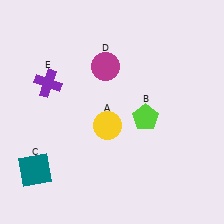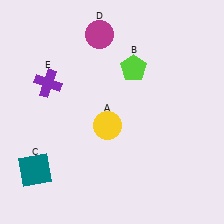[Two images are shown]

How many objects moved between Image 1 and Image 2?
2 objects moved between the two images.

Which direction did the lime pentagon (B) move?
The lime pentagon (B) moved up.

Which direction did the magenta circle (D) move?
The magenta circle (D) moved up.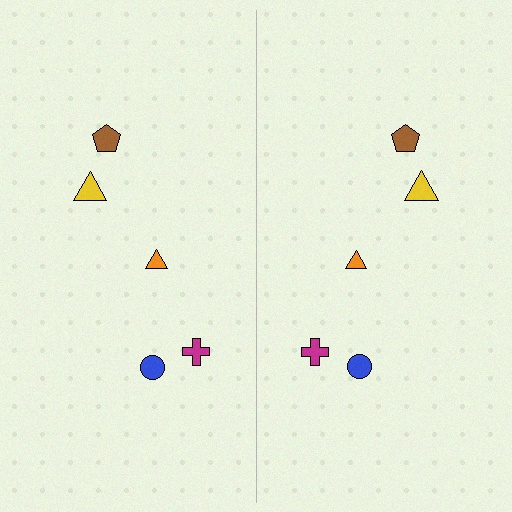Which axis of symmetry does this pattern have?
The pattern has a vertical axis of symmetry running through the center of the image.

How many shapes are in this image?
There are 10 shapes in this image.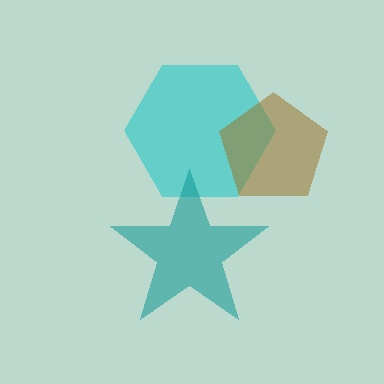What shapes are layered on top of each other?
The layered shapes are: a cyan hexagon, a teal star, a brown pentagon.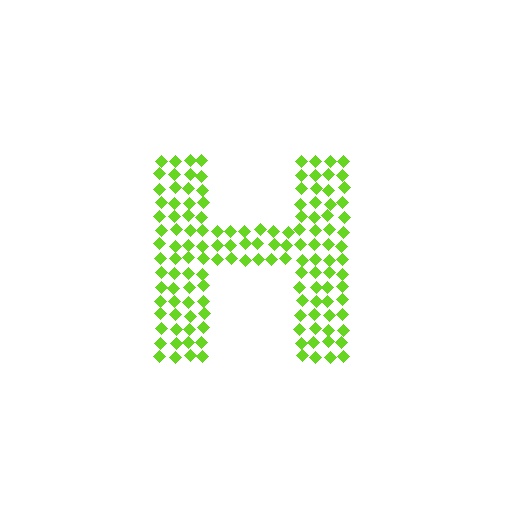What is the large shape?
The large shape is the letter H.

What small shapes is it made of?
It is made of small diamonds.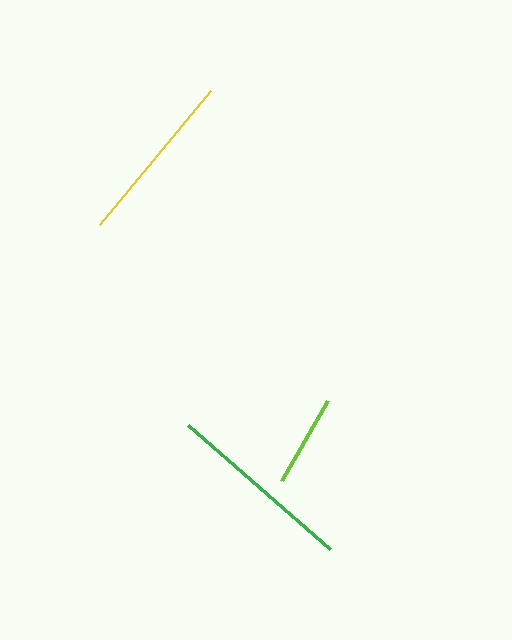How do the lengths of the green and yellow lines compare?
The green and yellow lines are approximately the same length.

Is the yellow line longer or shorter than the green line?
The green line is longer than the yellow line.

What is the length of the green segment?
The green segment is approximately 189 pixels long.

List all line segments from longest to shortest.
From longest to shortest: green, yellow, lime.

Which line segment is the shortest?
The lime line is the shortest at approximately 92 pixels.